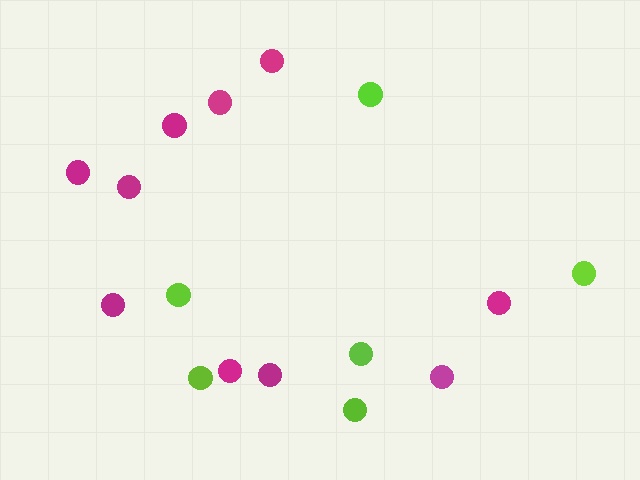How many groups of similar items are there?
There are 2 groups: one group of magenta circles (10) and one group of lime circles (6).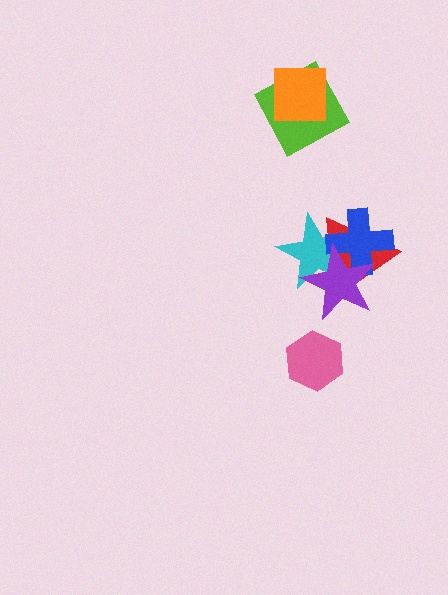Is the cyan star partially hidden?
Yes, it is partially covered by another shape.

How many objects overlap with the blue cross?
3 objects overlap with the blue cross.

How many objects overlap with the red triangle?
3 objects overlap with the red triangle.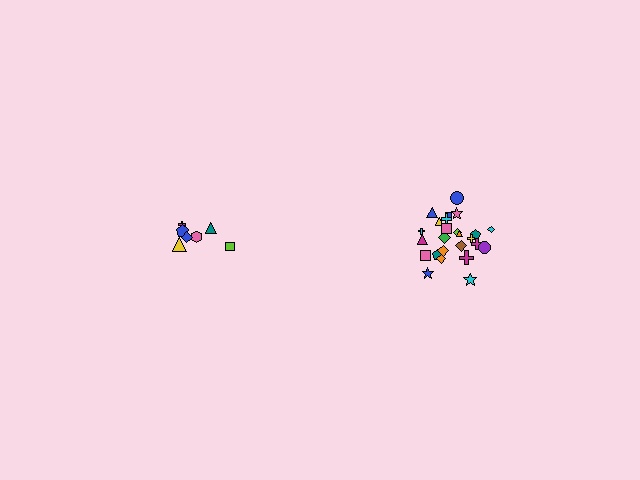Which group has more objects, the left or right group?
The right group.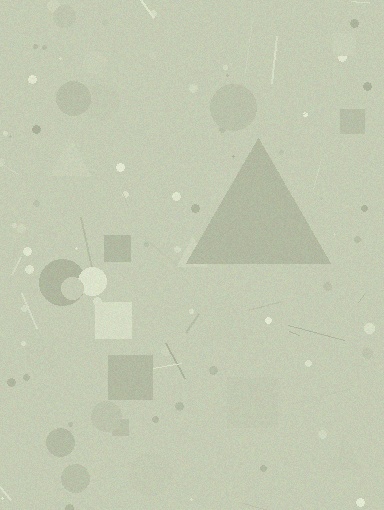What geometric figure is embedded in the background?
A triangle is embedded in the background.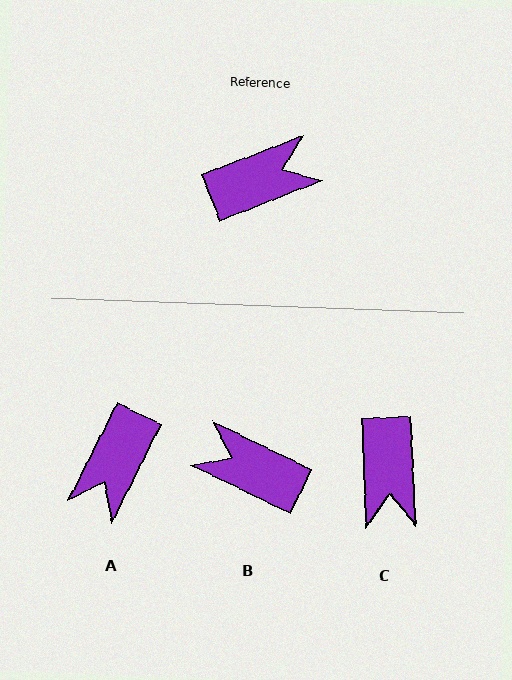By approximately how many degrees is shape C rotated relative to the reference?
Approximately 109 degrees clockwise.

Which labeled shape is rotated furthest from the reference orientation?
A, about 138 degrees away.